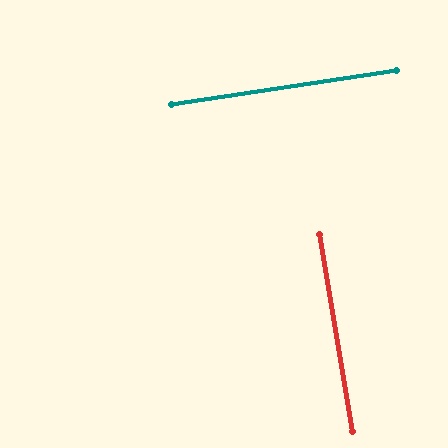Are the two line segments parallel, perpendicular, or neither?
Perpendicular — they meet at approximately 89°.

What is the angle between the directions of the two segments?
Approximately 89 degrees.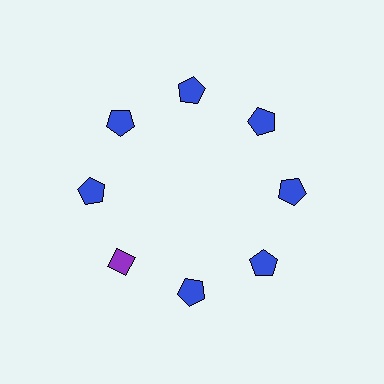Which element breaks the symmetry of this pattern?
The purple diamond at roughly the 8 o'clock position breaks the symmetry. All other shapes are blue pentagons.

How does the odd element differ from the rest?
It differs in both color (purple instead of blue) and shape (diamond instead of pentagon).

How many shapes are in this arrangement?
There are 8 shapes arranged in a ring pattern.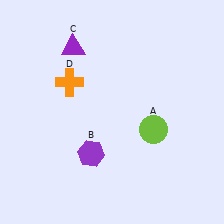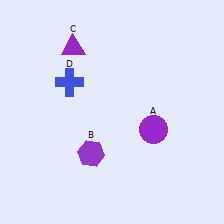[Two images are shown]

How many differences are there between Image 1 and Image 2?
There are 2 differences between the two images.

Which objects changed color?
A changed from lime to purple. D changed from orange to blue.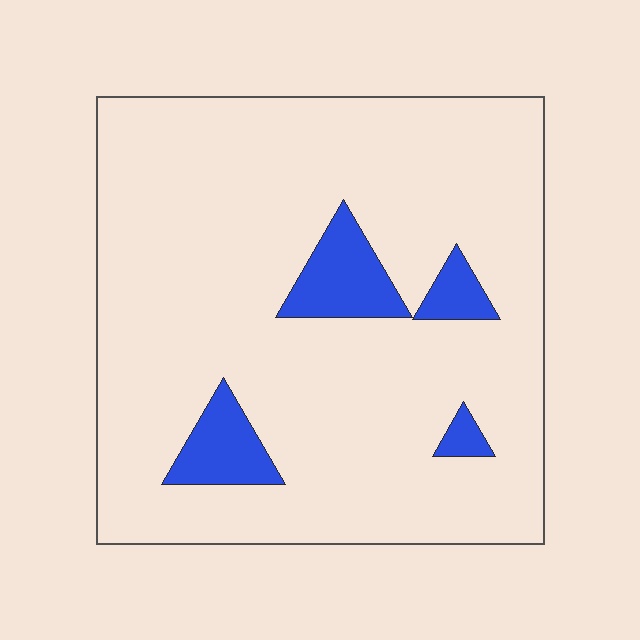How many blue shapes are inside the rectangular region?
4.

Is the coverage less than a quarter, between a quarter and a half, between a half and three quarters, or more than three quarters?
Less than a quarter.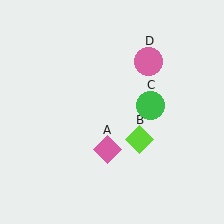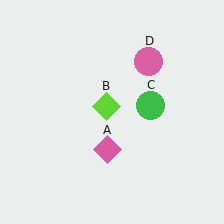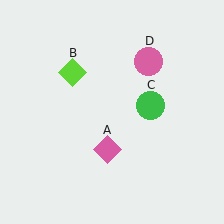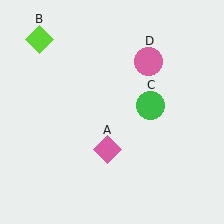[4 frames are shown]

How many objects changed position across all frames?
1 object changed position: lime diamond (object B).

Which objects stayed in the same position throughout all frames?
Pink diamond (object A) and green circle (object C) and pink circle (object D) remained stationary.